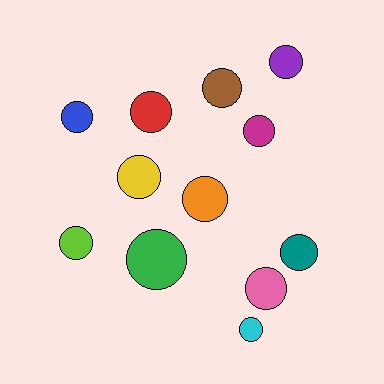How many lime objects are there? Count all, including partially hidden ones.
There is 1 lime object.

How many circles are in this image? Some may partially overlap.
There are 12 circles.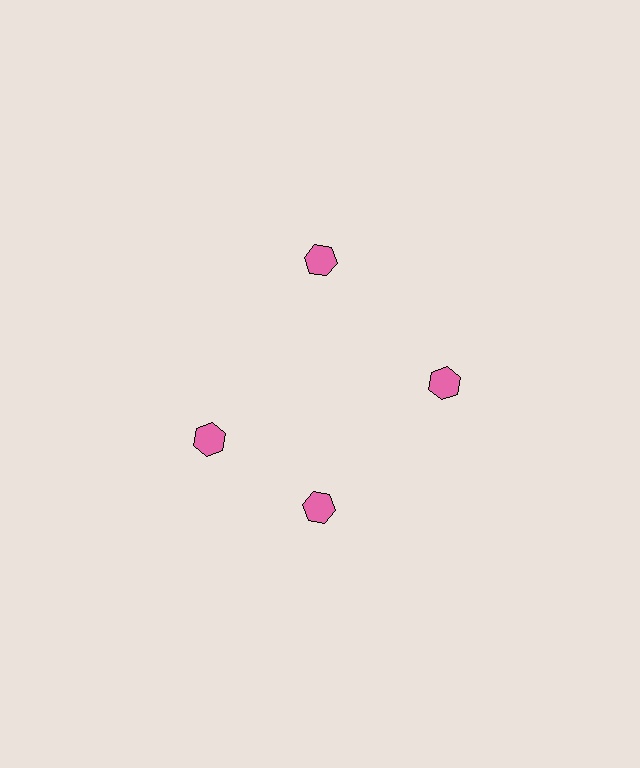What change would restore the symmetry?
The symmetry would be restored by rotating it back into even spacing with its neighbors so that all 4 hexagons sit at equal angles and equal distance from the center.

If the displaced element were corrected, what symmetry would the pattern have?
It would have 4-fold rotational symmetry — the pattern would map onto itself every 90 degrees.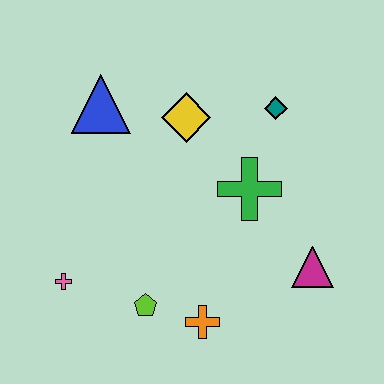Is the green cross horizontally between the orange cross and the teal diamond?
Yes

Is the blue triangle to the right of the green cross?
No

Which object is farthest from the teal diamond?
The pink cross is farthest from the teal diamond.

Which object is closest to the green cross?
The teal diamond is closest to the green cross.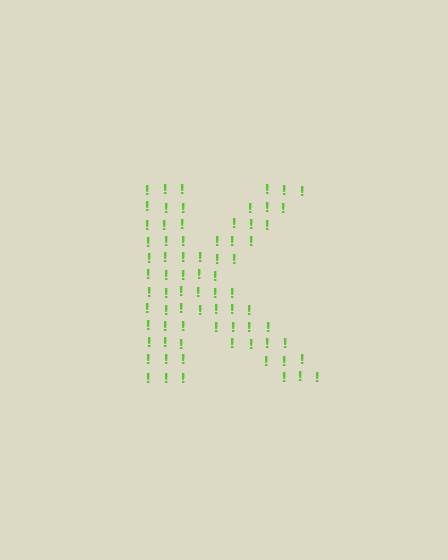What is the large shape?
The large shape is the letter K.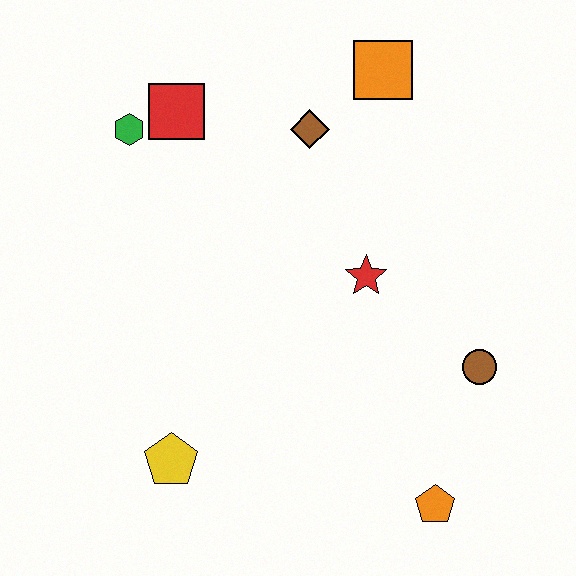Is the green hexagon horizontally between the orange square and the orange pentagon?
No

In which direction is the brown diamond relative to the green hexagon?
The brown diamond is to the right of the green hexagon.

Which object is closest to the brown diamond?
The orange square is closest to the brown diamond.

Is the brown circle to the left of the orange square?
No